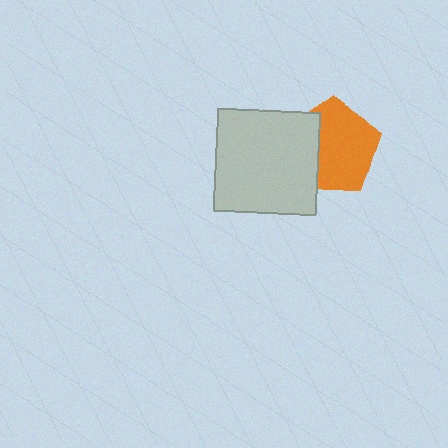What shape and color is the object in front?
The object in front is a light gray square.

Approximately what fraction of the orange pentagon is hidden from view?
Roughly 32% of the orange pentagon is hidden behind the light gray square.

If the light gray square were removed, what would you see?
You would see the complete orange pentagon.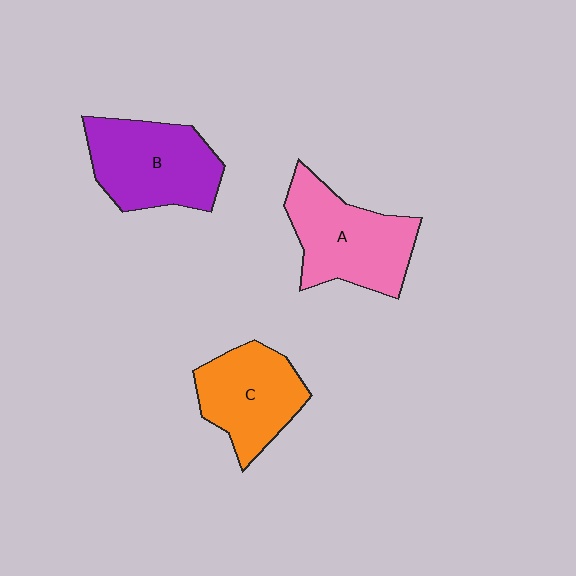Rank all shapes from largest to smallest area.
From largest to smallest: A (pink), B (purple), C (orange).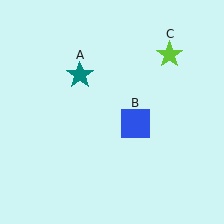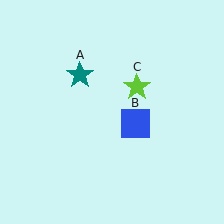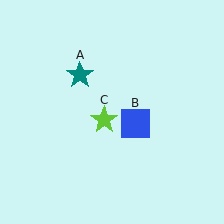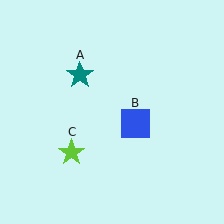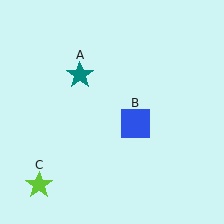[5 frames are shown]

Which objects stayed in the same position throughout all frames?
Teal star (object A) and blue square (object B) remained stationary.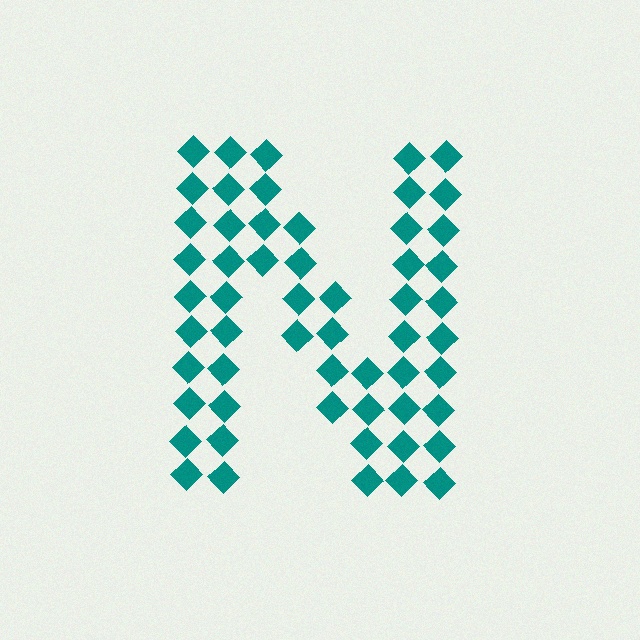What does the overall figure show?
The overall figure shows the letter N.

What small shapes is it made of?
It is made of small diamonds.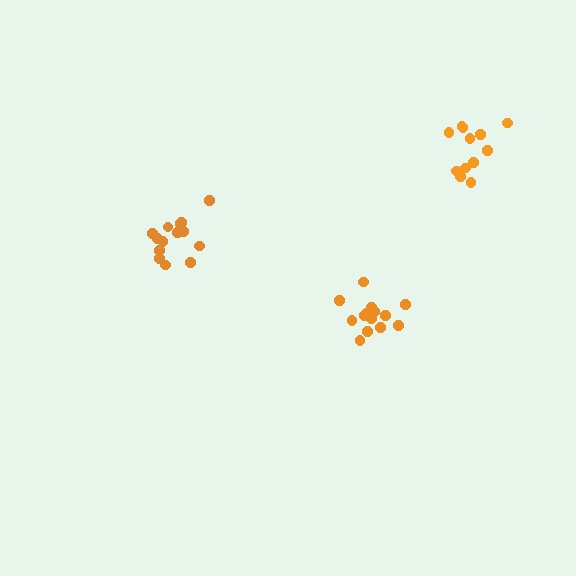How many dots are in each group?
Group 1: 14 dots, Group 2: 14 dots, Group 3: 12 dots (40 total).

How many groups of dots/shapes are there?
There are 3 groups.